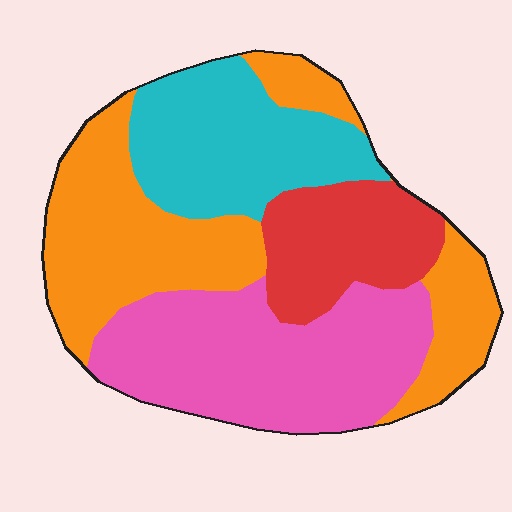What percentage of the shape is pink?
Pink covers roughly 30% of the shape.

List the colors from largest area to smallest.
From largest to smallest: orange, pink, cyan, red.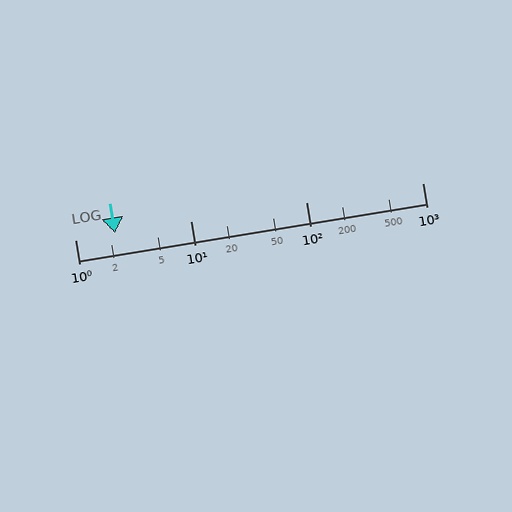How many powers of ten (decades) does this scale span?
The scale spans 3 decades, from 1 to 1000.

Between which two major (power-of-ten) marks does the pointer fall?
The pointer is between 1 and 10.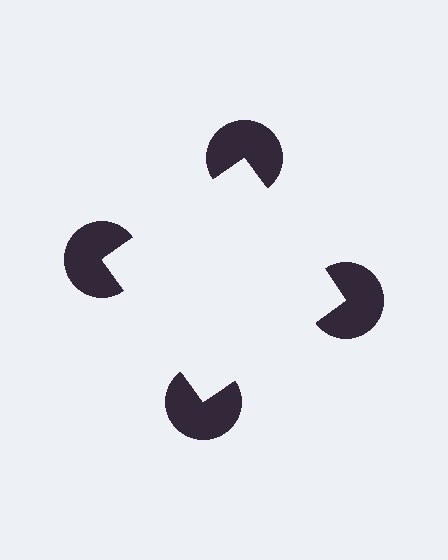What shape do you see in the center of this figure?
An illusory square — its edges are inferred from the aligned wedge cuts in the pac-man discs, not physically drawn.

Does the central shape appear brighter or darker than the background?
It typically appears slightly brighter than the background, even though no actual brightness change is drawn.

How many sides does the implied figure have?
4 sides.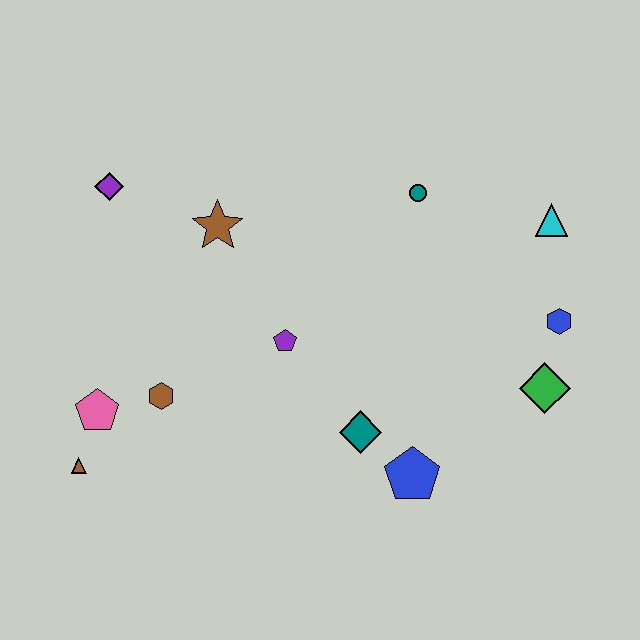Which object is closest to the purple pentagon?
The teal diamond is closest to the purple pentagon.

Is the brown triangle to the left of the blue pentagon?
Yes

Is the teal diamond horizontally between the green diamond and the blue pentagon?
No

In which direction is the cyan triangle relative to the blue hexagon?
The cyan triangle is above the blue hexagon.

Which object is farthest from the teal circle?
The brown triangle is farthest from the teal circle.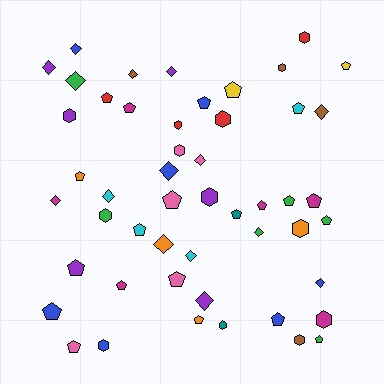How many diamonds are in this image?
There are 15 diamonds.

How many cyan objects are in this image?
There are 4 cyan objects.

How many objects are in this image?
There are 50 objects.